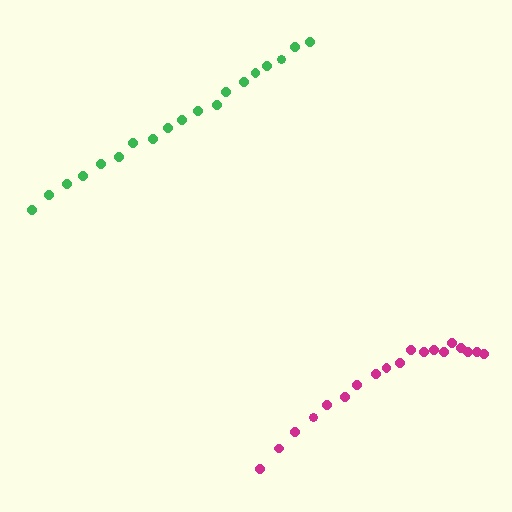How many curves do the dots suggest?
There are 2 distinct paths.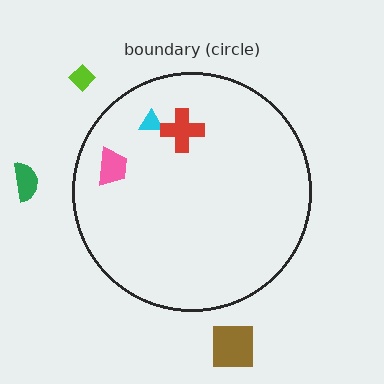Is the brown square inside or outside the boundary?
Outside.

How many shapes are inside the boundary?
3 inside, 3 outside.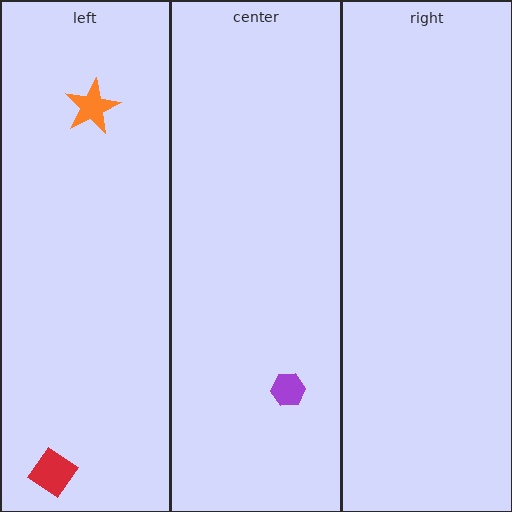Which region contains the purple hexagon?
The center region.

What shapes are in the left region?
The red diamond, the orange star.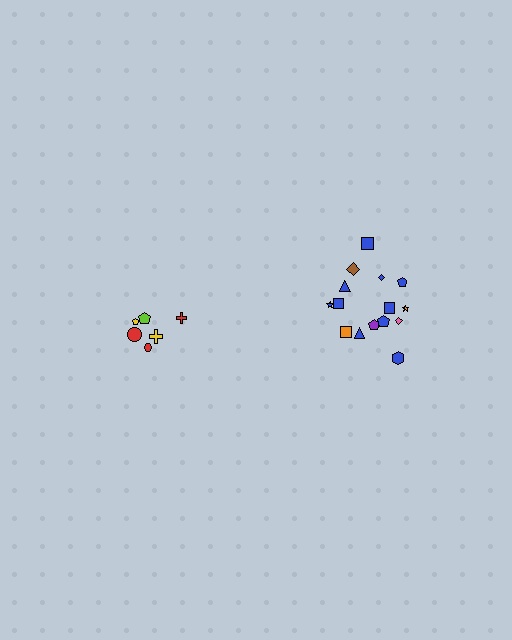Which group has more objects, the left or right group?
The right group.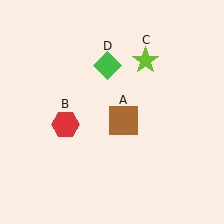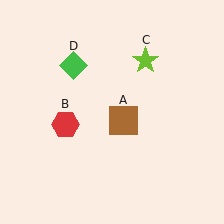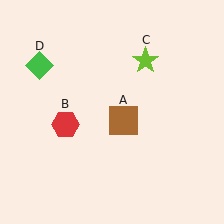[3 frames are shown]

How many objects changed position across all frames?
1 object changed position: green diamond (object D).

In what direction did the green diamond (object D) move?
The green diamond (object D) moved left.